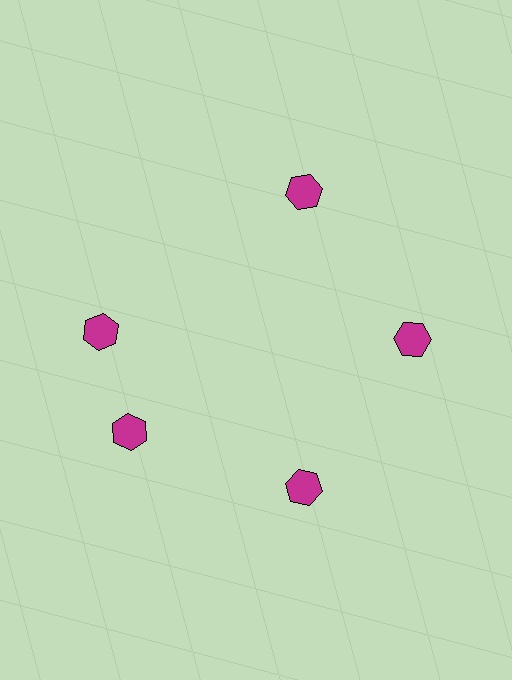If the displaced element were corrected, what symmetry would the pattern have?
It would have 5-fold rotational symmetry — the pattern would map onto itself every 72 degrees.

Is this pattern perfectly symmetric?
No. The 5 magenta hexagons are arranged in a ring, but one element near the 10 o'clock position is rotated out of alignment along the ring, breaking the 5-fold rotational symmetry.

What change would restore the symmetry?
The symmetry would be restored by rotating it back into even spacing with its neighbors so that all 5 hexagons sit at equal angles and equal distance from the center.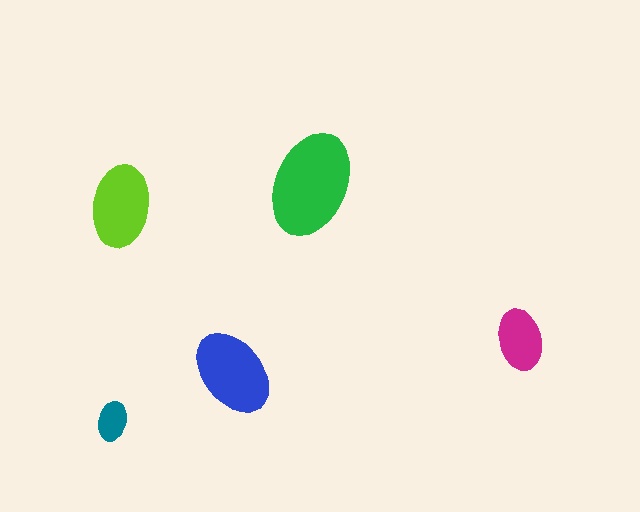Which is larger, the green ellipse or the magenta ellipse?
The green one.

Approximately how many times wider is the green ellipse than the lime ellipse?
About 1.5 times wider.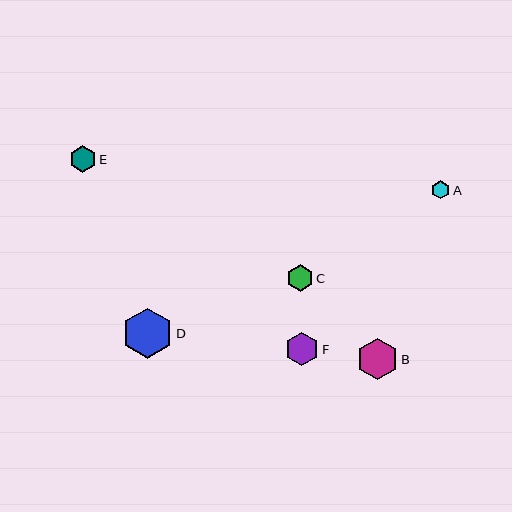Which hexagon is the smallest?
Hexagon A is the smallest with a size of approximately 18 pixels.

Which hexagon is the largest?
Hexagon D is the largest with a size of approximately 50 pixels.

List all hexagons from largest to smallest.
From largest to smallest: D, B, F, E, C, A.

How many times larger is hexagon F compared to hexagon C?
Hexagon F is approximately 1.3 times the size of hexagon C.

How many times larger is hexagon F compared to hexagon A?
Hexagon F is approximately 1.8 times the size of hexagon A.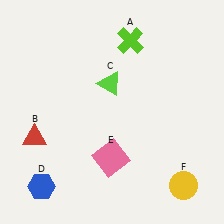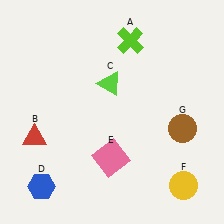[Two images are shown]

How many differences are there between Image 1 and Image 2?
There is 1 difference between the two images.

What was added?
A brown circle (G) was added in Image 2.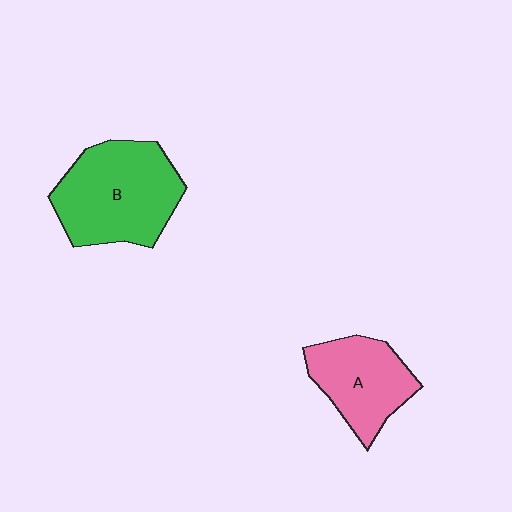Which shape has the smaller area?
Shape A (pink).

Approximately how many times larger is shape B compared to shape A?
Approximately 1.4 times.